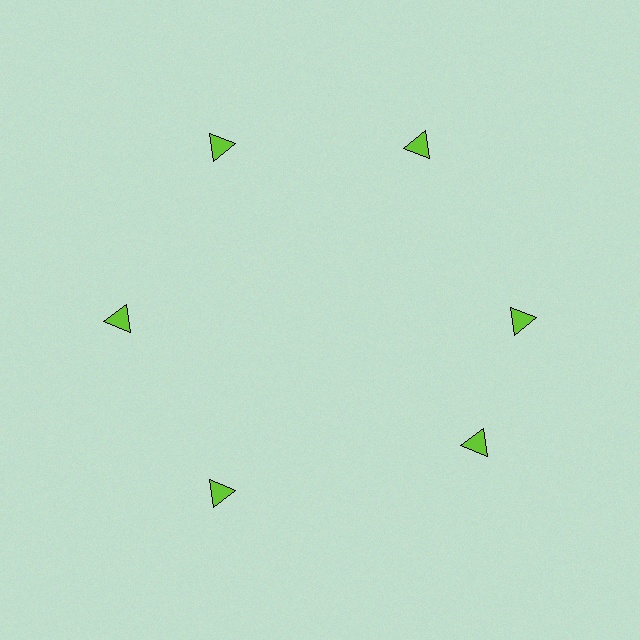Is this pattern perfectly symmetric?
No. The 6 lime triangles are arranged in a ring, but one element near the 5 o'clock position is rotated out of alignment along the ring, breaking the 6-fold rotational symmetry.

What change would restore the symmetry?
The symmetry would be restored by rotating it back into even spacing with its neighbors so that all 6 triangles sit at equal angles and equal distance from the center.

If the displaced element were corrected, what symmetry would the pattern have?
It would have 6-fold rotational symmetry — the pattern would map onto itself every 60 degrees.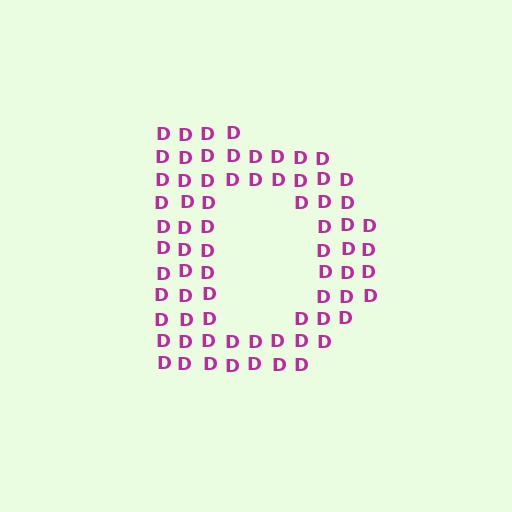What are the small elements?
The small elements are letter D's.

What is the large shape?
The large shape is the letter D.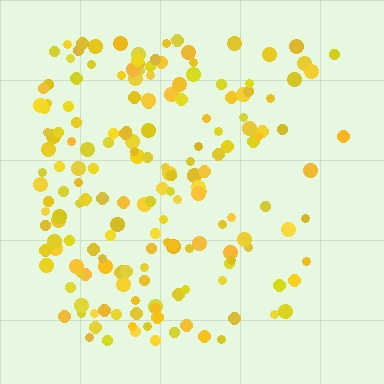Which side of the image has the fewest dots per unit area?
The right.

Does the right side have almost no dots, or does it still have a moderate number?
Still a moderate number, just noticeably fewer than the left.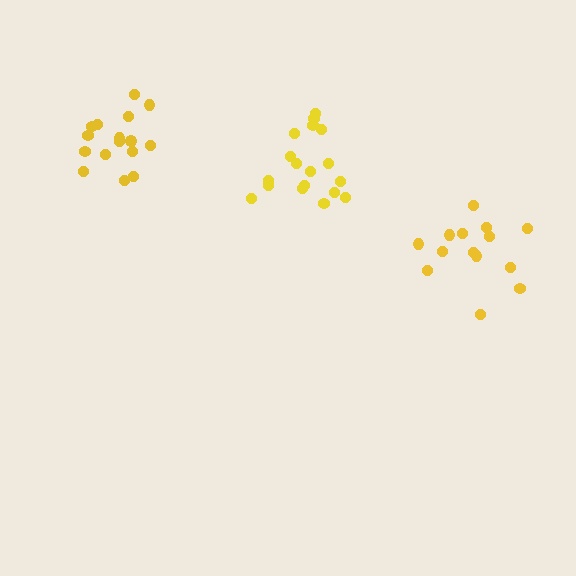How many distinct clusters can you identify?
There are 3 distinct clusters.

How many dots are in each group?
Group 1: 16 dots, Group 2: 14 dots, Group 3: 18 dots (48 total).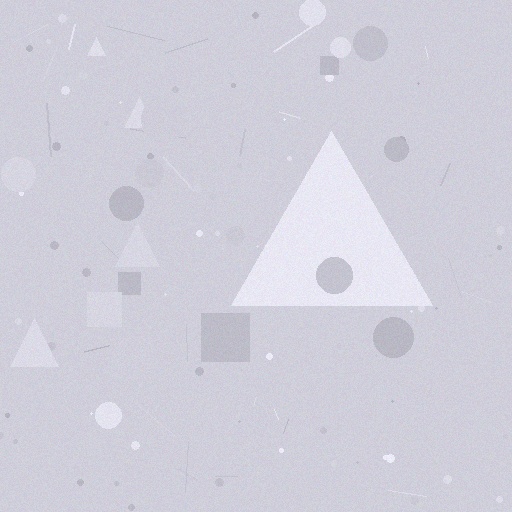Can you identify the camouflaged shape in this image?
The camouflaged shape is a triangle.